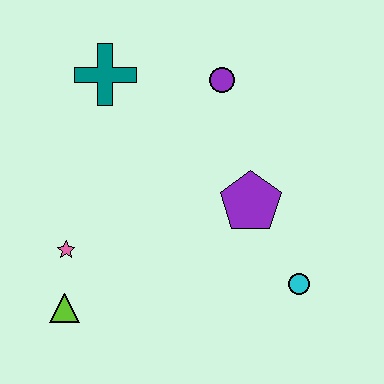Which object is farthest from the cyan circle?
The teal cross is farthest from the cyan circle.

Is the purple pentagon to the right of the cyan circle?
No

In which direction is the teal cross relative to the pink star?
The teal cross is above the pink star.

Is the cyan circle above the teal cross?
No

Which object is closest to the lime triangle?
The pink star is closest to the lime triangle.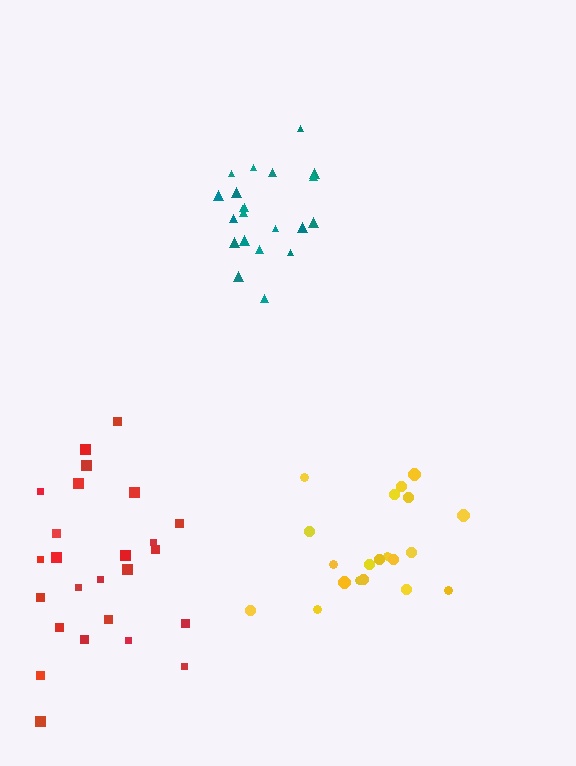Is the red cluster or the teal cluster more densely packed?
Teal.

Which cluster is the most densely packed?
Teal.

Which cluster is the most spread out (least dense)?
Red.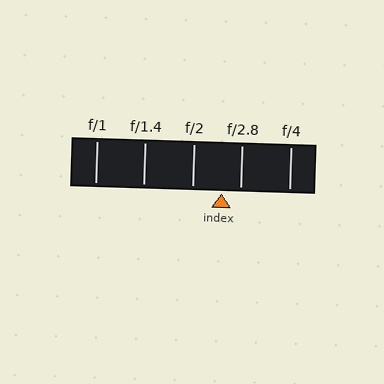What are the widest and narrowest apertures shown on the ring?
The widest aperture shown is f/1 and the narrowest is f/4.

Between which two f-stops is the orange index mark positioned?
The index mark is between f/2 and f/2.8.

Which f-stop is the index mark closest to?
The index mark is closest to f/2.8.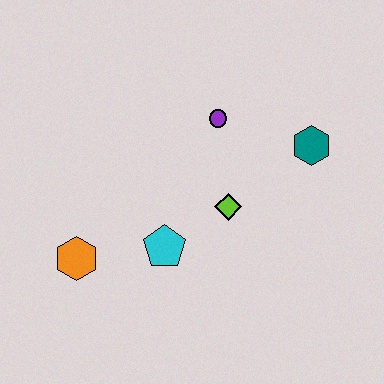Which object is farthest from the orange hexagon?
The teal hexagon is farthest from the orange hexagon.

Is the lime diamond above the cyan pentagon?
Yes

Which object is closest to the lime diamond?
The cyan pentagon is closest to the lime diamond.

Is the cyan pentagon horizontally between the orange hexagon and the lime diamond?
Yes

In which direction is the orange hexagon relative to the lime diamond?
The orange hexagon is to the left of the lime diamond.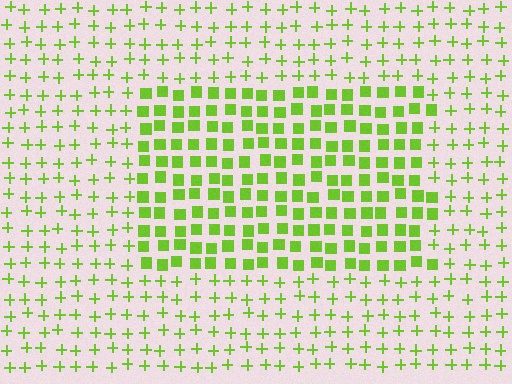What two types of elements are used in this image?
The image uses squares inside the rectangle region and plus signs outside it.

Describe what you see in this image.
The image is filled with small lime elements arranged in a uniform grid. A rectangle-shaped region contains squares, while the surrounding area contains plus signs. The boundary is defined purely by the change in element shape.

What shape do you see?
I see a rectangle.